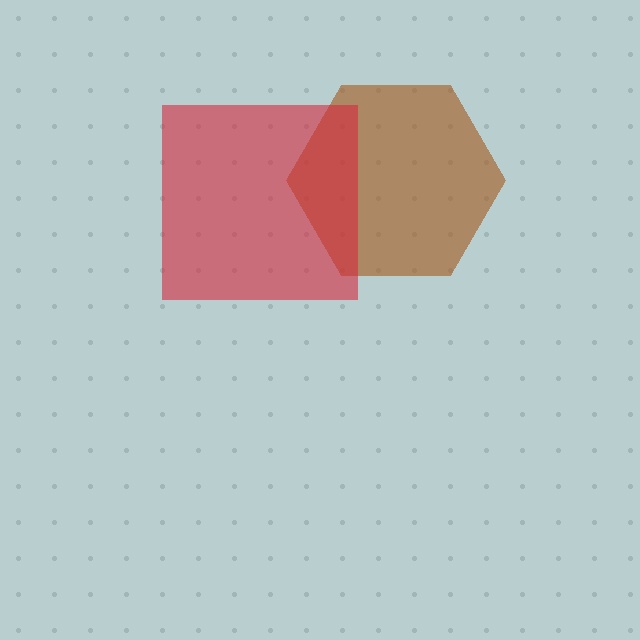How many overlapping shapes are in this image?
There are 2 overlapping shapes in the image.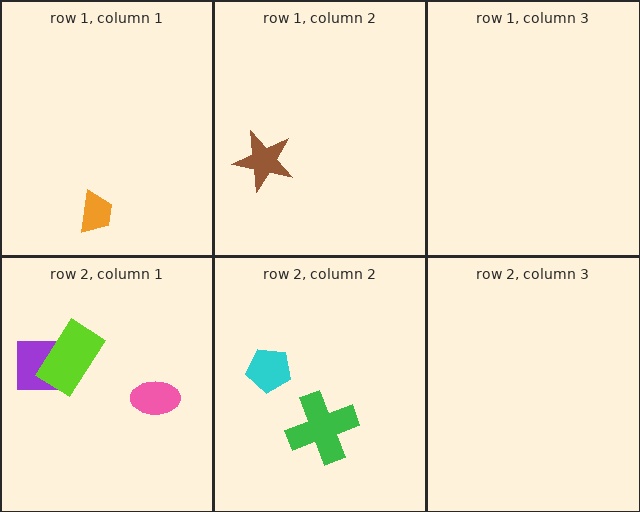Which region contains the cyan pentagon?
The row 2, column 2 region.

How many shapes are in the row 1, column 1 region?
1.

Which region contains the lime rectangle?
The row 2, column 1 region.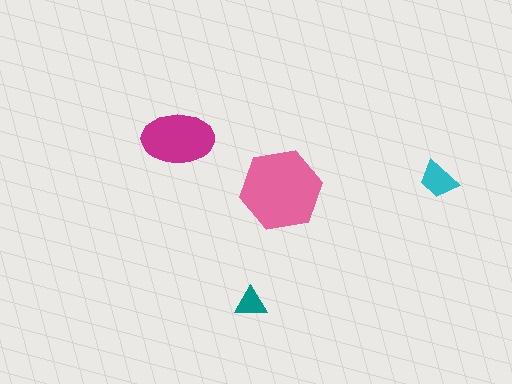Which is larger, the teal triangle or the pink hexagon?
The pink hexagon.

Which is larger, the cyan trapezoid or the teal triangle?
The cyan trapezoid.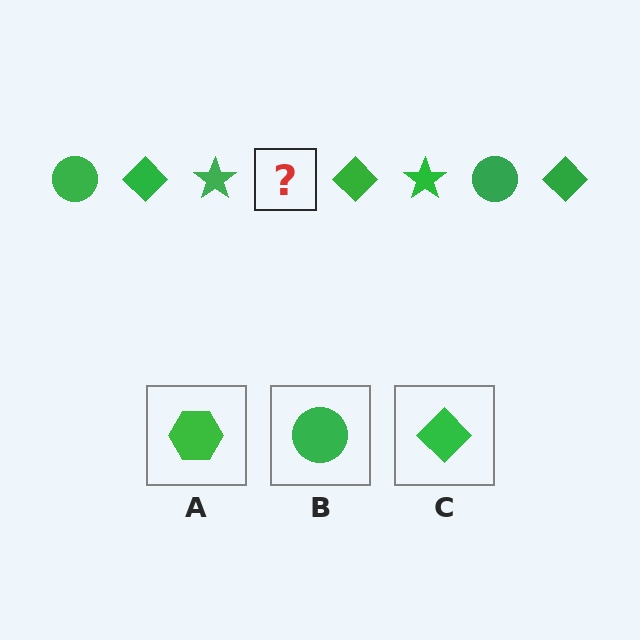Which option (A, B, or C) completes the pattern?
B.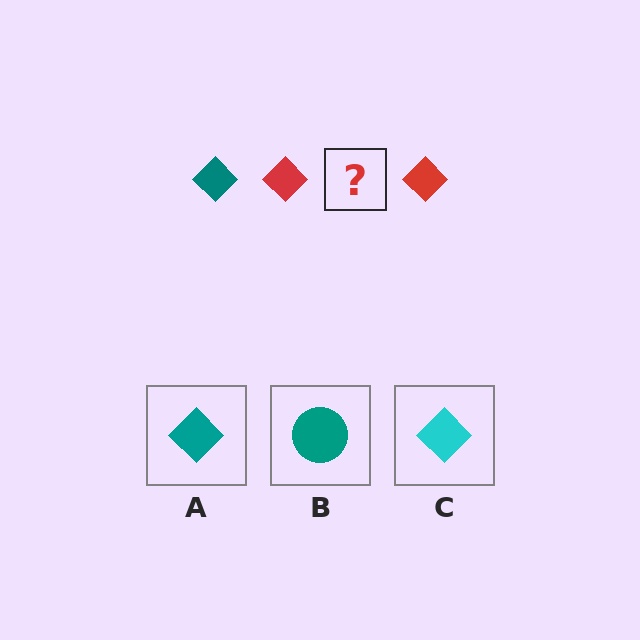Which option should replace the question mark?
Option A.